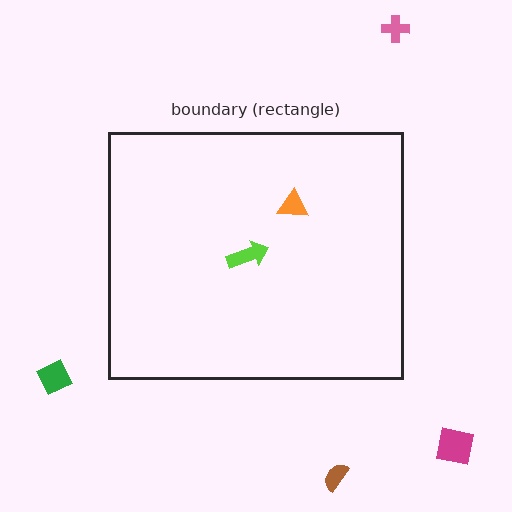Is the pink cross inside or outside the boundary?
Outside.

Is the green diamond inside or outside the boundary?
Outside.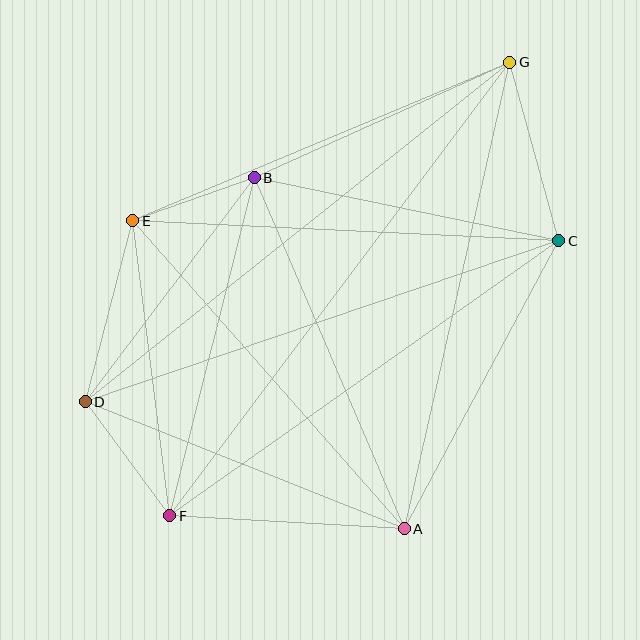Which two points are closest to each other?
Points B and E are closest to each other.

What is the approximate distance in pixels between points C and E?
The distance between C and E is approximately 427 pixels.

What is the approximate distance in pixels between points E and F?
The distance between E and F is approximately 298 pixels.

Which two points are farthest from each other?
Points F and G are farthest from each other.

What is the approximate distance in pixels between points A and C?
The distance between A and C is approximately 327 pixels.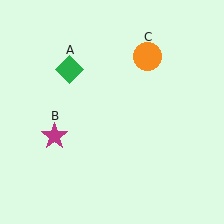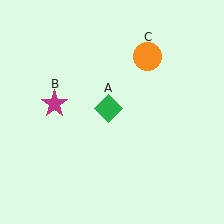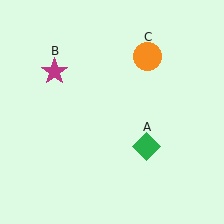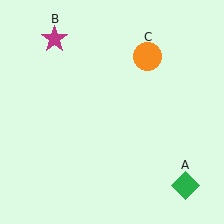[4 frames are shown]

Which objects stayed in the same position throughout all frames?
Orange circle (object C) remained stationary.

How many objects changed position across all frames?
2 objects changed position: green diamond (object A), magenta star (object B).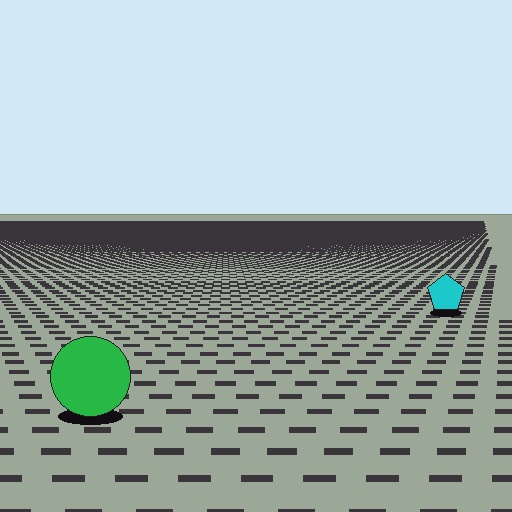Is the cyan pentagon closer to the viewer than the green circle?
No. The green circle is closer — you can tell from the texture gradient: the ground texture is coarser near it.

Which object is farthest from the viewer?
The cyan pentagon is farthest from the viewer. It appears smaller and the ground texture around it is denser.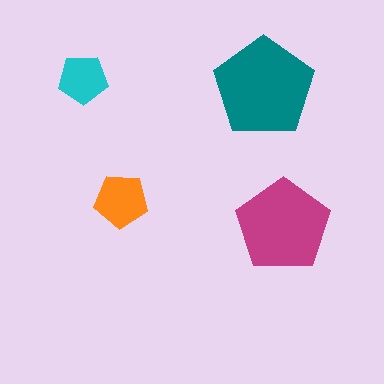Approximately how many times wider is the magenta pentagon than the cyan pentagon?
About 2 times wider.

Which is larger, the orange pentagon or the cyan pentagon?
The orange one.